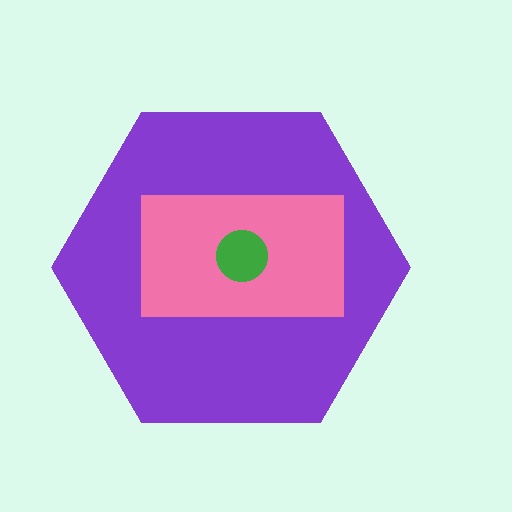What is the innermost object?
The green circle.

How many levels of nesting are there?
3.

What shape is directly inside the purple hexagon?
The pink rectangle.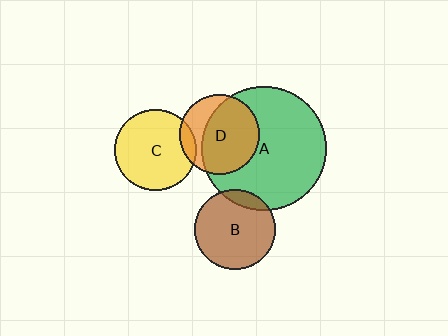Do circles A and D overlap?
Yes.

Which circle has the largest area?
Circle A (green).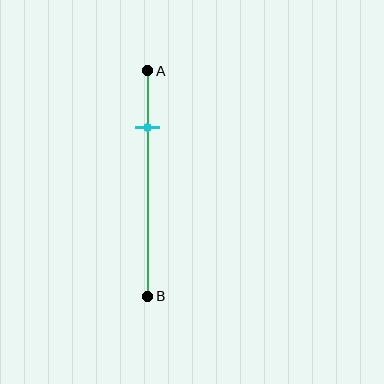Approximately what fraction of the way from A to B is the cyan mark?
The cyan mark is approximately 25% of the way from A to B.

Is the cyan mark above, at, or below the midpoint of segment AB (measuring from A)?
The cyan mark is above the midpoint of segment AB.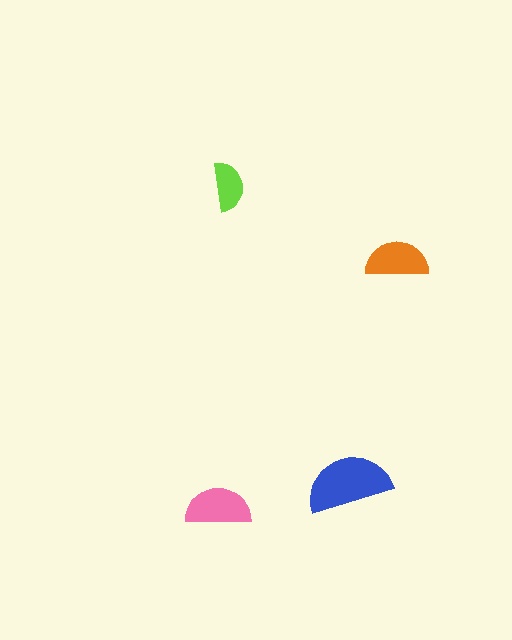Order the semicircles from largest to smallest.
the blue one, the pink one, the orange one, the lime one.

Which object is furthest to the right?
The orange semicircle is rightmost.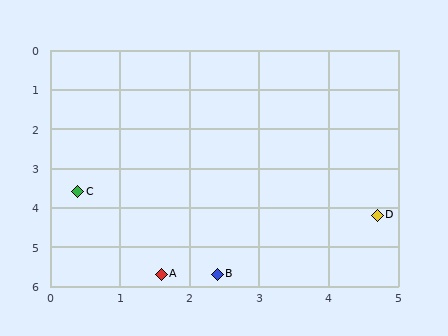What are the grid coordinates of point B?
Point B is at approximately (2.4, 5.7).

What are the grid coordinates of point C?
Point C is at approximately (0.4, 3.6).